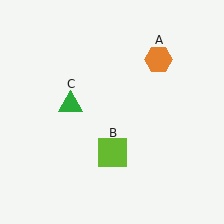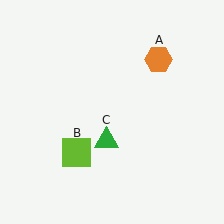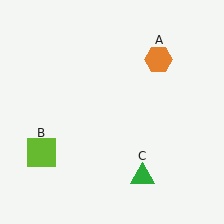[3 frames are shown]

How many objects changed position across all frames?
2 objects changed position: lime square (object B), green triangle (object C).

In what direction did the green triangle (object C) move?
The green triangle (object C) moved down and to the right.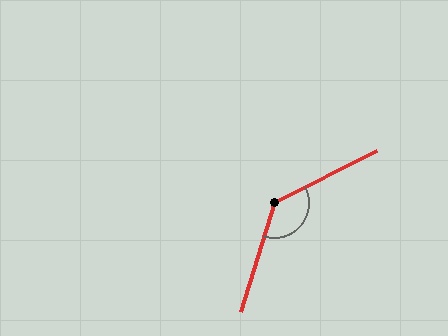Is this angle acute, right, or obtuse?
It is obtuse.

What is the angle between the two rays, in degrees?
Approximately 135 degrees.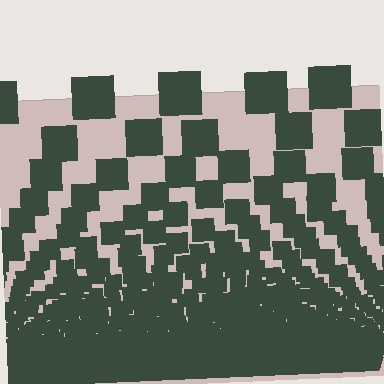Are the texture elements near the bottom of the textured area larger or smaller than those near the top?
Smaller. The gradient is inverted — elements near the bottom are smaller and denser.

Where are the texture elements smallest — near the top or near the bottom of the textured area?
Near the bottom.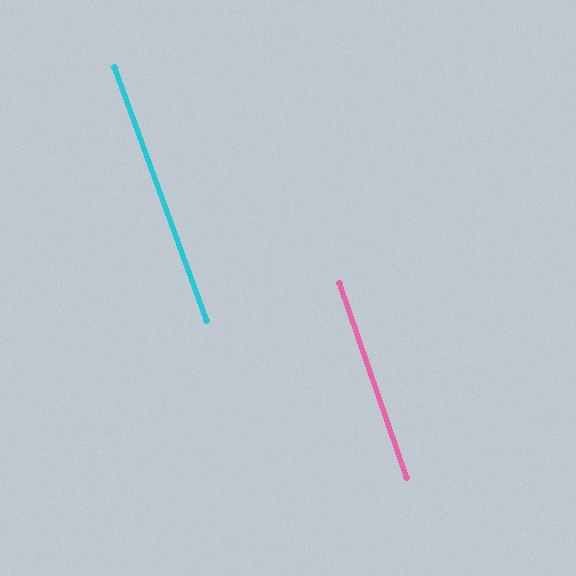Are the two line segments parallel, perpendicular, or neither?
Parallel — their directions differ by only 0.9°.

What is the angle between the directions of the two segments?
Approximately 1 degree.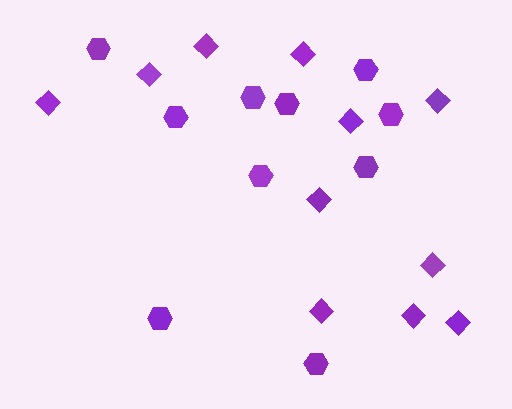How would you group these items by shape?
There are 2 groups: one group of diamonds (11) and one group of hexagons (10).